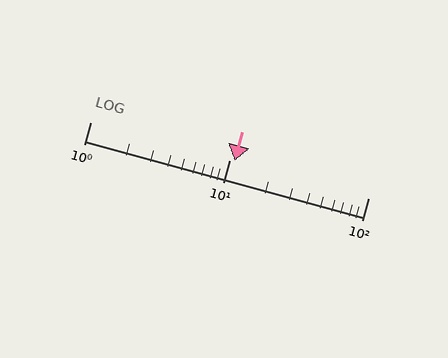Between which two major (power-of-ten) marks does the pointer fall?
The pointer is between 10 and 100.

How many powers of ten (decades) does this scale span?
The scale spans 2 decades, from 1 to 100.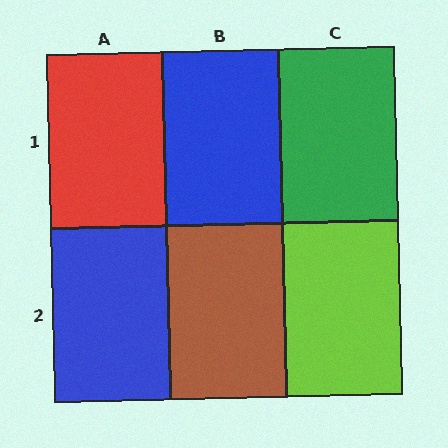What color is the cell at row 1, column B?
Blue.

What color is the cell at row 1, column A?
Red.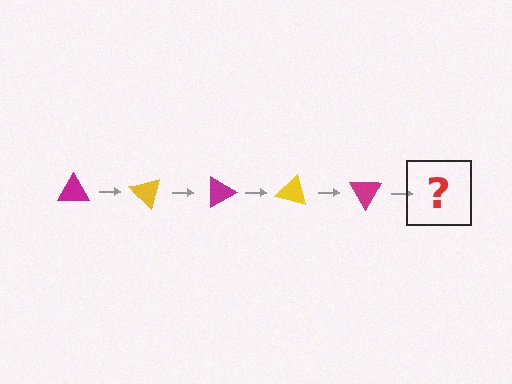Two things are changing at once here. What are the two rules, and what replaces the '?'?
The two rules are that it rotates 45 degrees each step and the color cycles through magenta and yellow. The '?' should be a yellow triangle, rotated 225 degrees from the start.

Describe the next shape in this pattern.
It should be a yellow triangle, rotated 225 degrees from the start.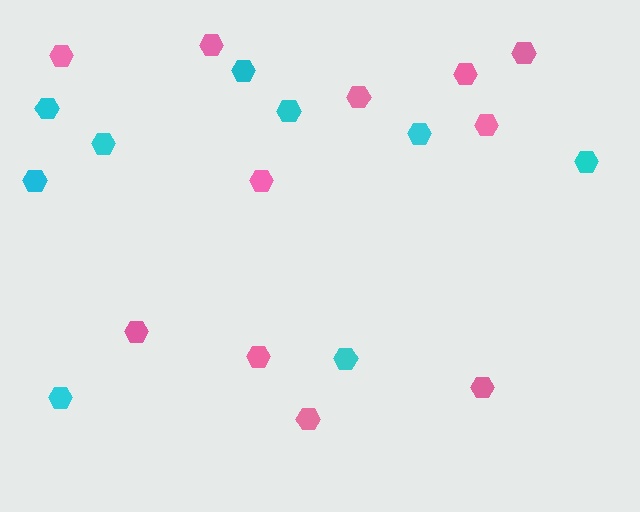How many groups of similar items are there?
There are 2 groups: one group of pink hexagons (11) and one group of cyan hexagons (9).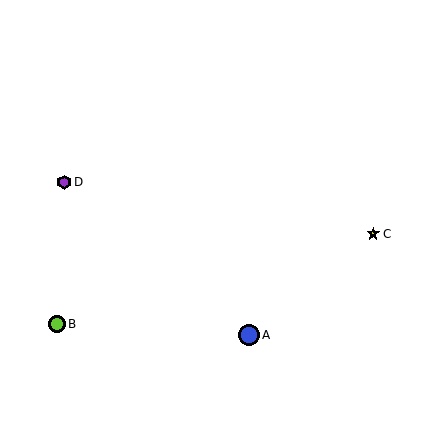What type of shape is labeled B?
Shape B is a lime circle.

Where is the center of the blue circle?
The center of the blue circle is at (249, 335).